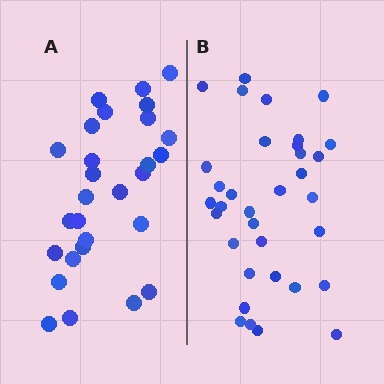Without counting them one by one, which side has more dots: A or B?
Region B (the right region) has more dots.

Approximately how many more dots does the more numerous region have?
Region B has about 6 more dots than region A.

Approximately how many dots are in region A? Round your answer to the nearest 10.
About 30 dots. (The exact count is 28, which rounds to 30.)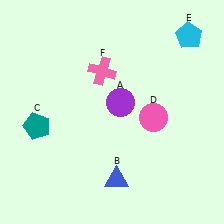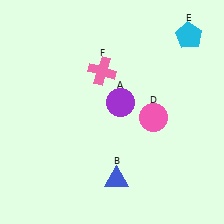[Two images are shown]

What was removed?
The teal pentagon (C) was removed in Image 2.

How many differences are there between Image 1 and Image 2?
There is 1 difference between the two images.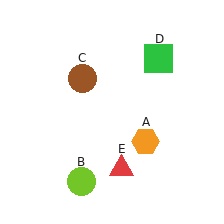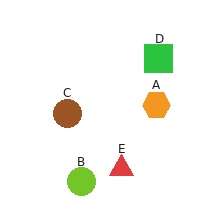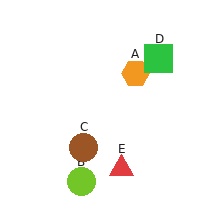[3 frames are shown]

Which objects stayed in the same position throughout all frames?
Lime circle (object B) and green square (object D) and red triangle (object E) remained stationary.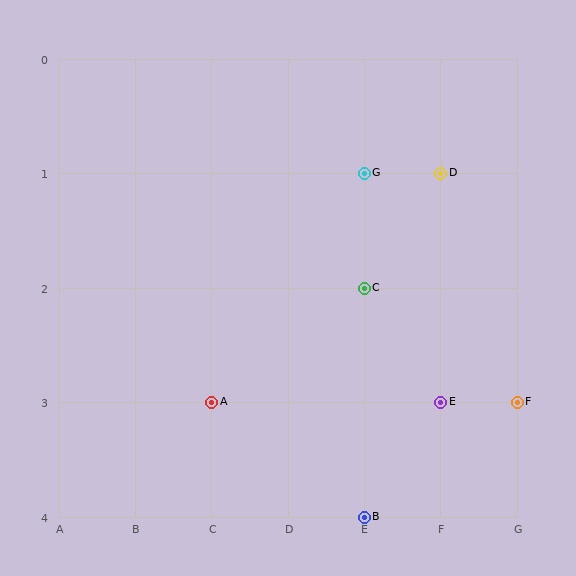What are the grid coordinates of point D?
Point D is at grid coordinates (F, 1).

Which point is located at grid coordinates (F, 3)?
Point E is at (F, 3).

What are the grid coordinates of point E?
Point E is at grid coordinates (F, 3).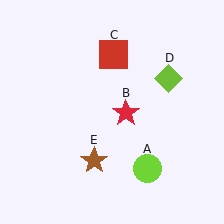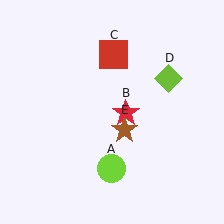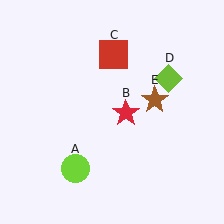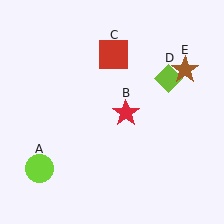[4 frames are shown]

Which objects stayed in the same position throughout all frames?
Red star (object B) and red square (object C) and lime diamond (object D) remained stationary.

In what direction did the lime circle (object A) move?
The lime circle (object A) moved left.